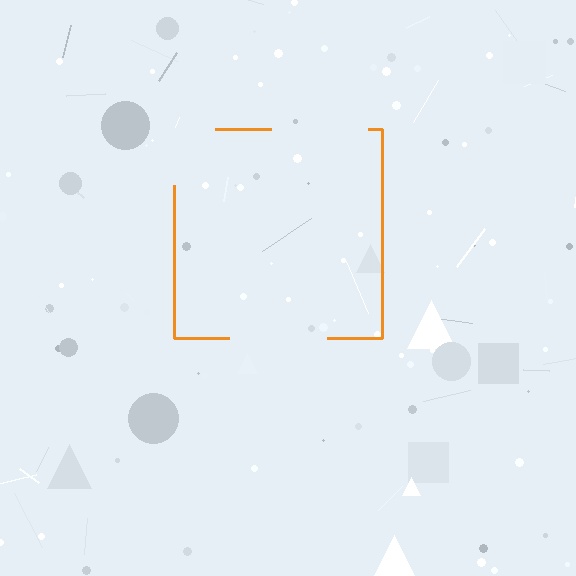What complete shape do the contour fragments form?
The contour fragments form a square.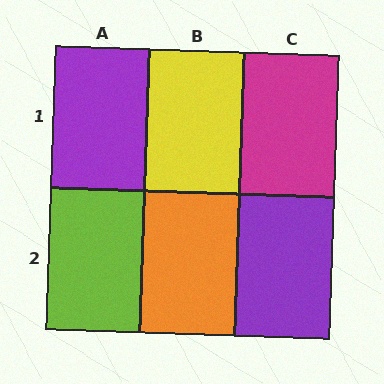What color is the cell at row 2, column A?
Lime.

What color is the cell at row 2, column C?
Purple.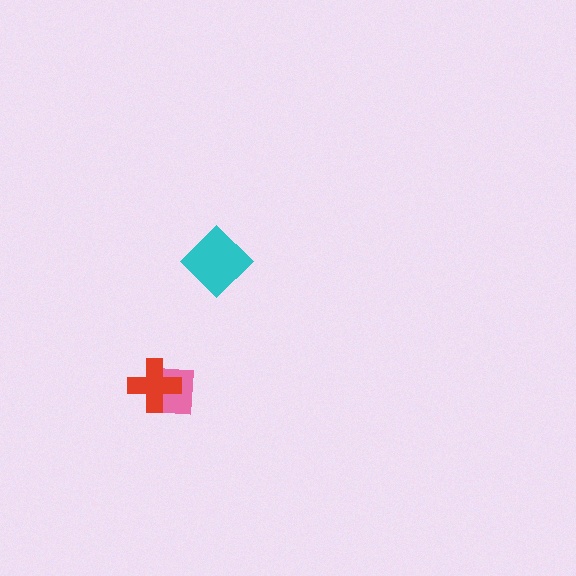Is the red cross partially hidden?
No, no other shape covers it.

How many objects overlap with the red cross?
1 object overlaps with the red cross.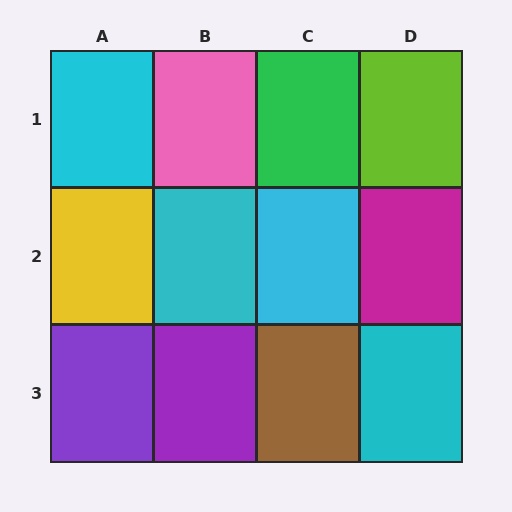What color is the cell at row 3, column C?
Brown.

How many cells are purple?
2 cells are purple.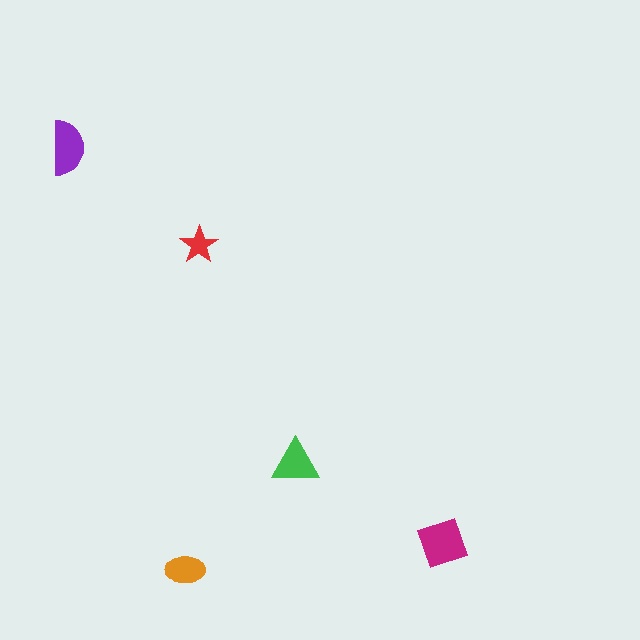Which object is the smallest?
The red star.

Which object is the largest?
The magenta square.